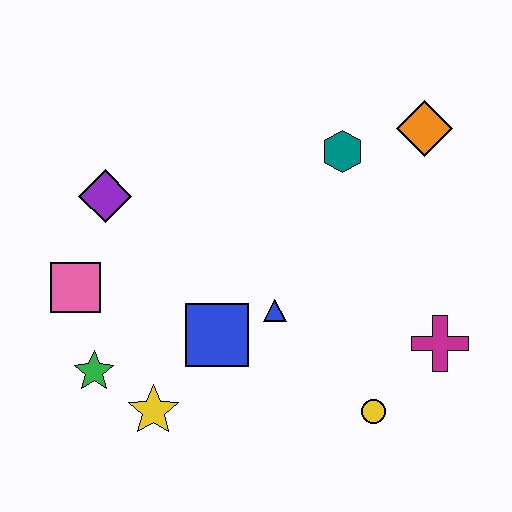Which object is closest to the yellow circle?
The magenta cross is closest to the yellow circle.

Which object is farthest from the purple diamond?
The magenta cross is farthest from the purple diamond.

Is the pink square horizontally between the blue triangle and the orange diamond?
No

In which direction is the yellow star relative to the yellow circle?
The yellow star is to the left of the yellow circle.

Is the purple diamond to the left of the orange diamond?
Yes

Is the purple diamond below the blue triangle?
No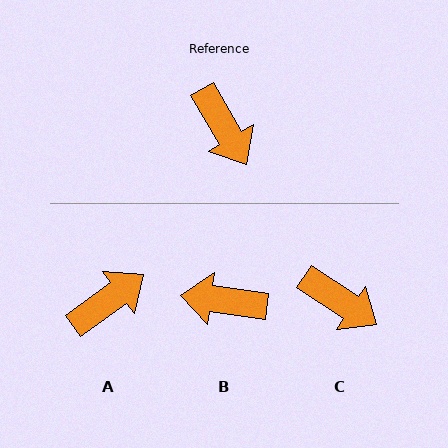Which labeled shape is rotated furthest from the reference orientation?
B, about 128 degrees away.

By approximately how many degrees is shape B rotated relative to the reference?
Approximately 128 degrees clockwise.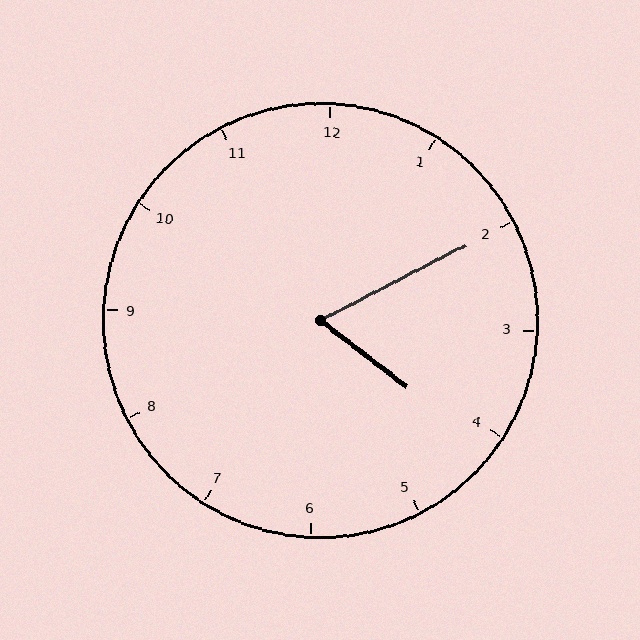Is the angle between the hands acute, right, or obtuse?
It is acute.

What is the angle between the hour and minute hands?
Approximately 65 degrees.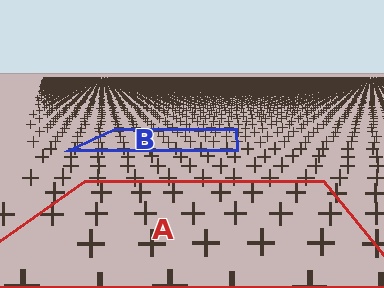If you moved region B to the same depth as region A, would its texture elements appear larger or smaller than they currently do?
They would appear larger. At a closer depth, the same texture elements are projected at a bigger on-screen size.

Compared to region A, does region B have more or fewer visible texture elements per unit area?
Region B has more texture elements per unit area — they are packed more densely because it is farther away.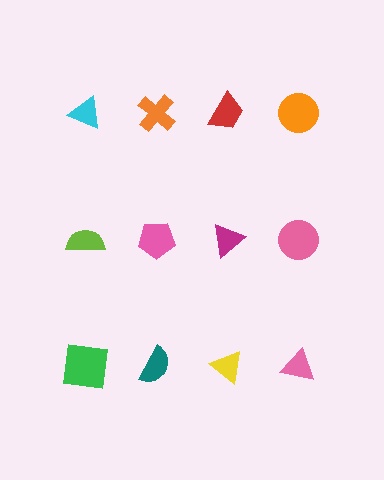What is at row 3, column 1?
A green square.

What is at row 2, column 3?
A magenta triangle.